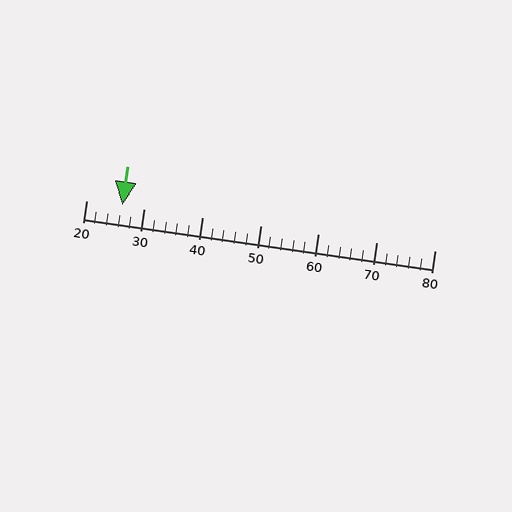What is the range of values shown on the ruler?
The ruler shows values from 20 to 80.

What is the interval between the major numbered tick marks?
The major tick marks are spaced 10 units apart.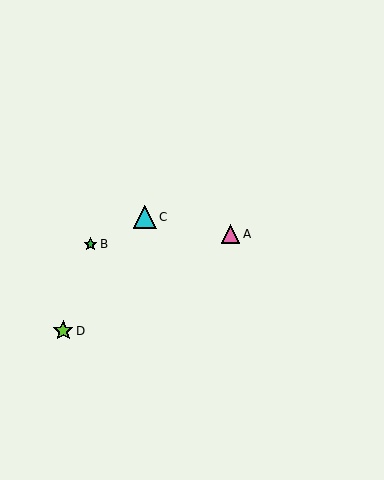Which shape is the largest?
The cyan triangle (labeled C) is the largest.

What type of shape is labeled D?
Shape D is a lime star.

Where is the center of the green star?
The center of the green star is at (90, 244).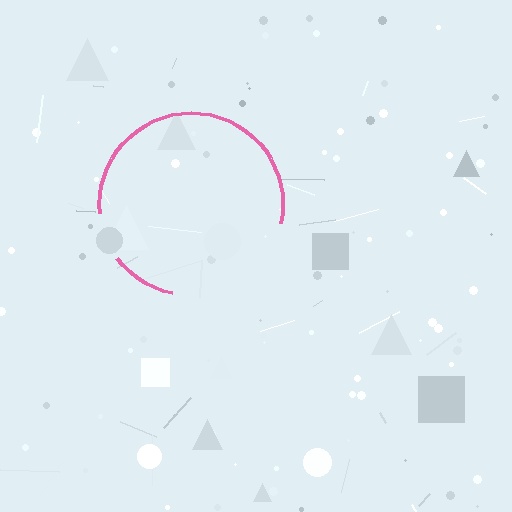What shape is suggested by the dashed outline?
The dashed outline suggests a circle.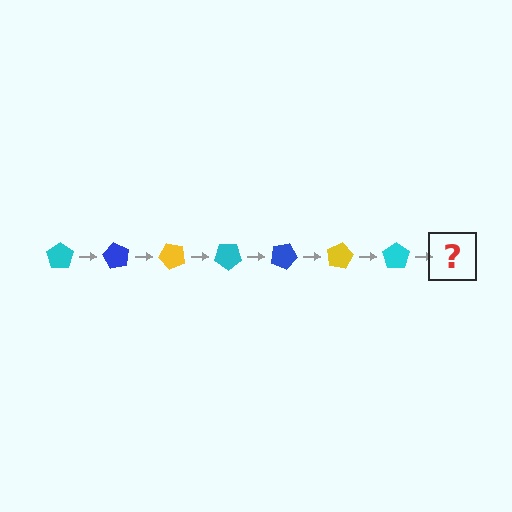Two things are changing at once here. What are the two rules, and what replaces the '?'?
The two rules are that it rotates 60 degrees each step and the color cycles through cyan, blue, and yellow. The '?' should be a blue pentagon, rotated 420 degrees from the start.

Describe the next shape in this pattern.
It should be a blue pentagon, rotated 420 degrees from the start.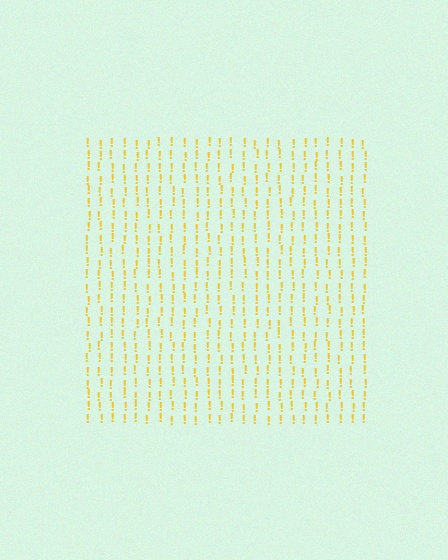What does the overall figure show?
The overall figure shows a square.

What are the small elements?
The small elements are exclamation marks.